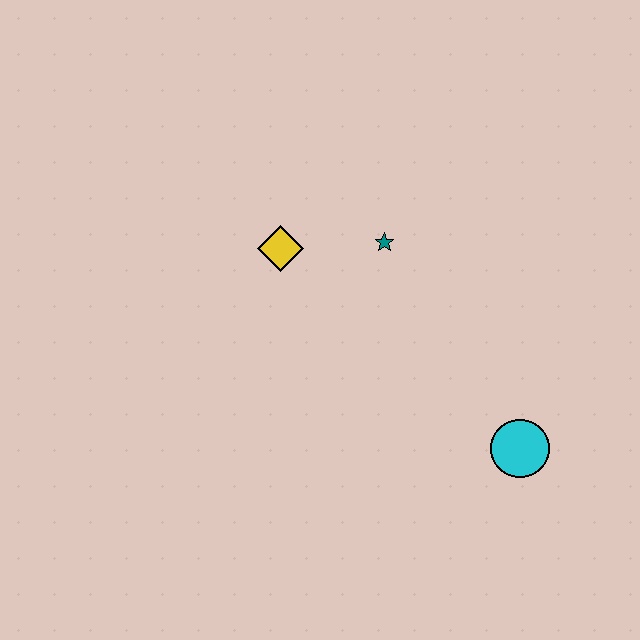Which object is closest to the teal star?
The yellow diamond is closest to the teal star.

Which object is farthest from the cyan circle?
The yellow diamond is farthest from the cyan circle.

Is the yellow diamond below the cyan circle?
No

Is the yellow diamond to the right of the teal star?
No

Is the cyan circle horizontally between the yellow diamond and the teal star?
No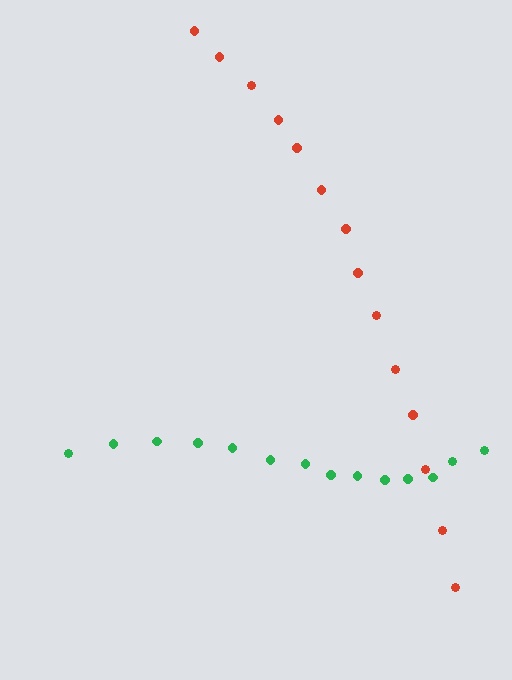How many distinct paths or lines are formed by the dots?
There are 2 distinct paths.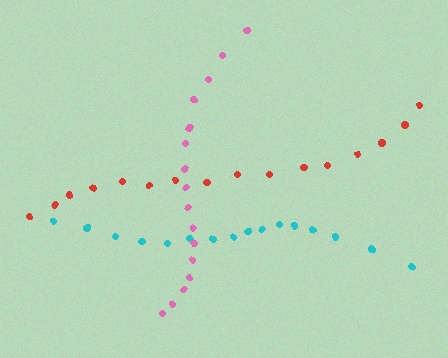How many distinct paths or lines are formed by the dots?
There are 3 distinct paths.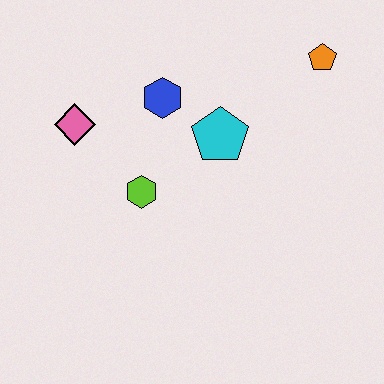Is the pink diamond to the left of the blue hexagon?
Yes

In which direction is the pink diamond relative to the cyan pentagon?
The pink diamond is to the left of the cyan pentagon.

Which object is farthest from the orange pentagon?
The pink diamond is farthest from the orange pentagon.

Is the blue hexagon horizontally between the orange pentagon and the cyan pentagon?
No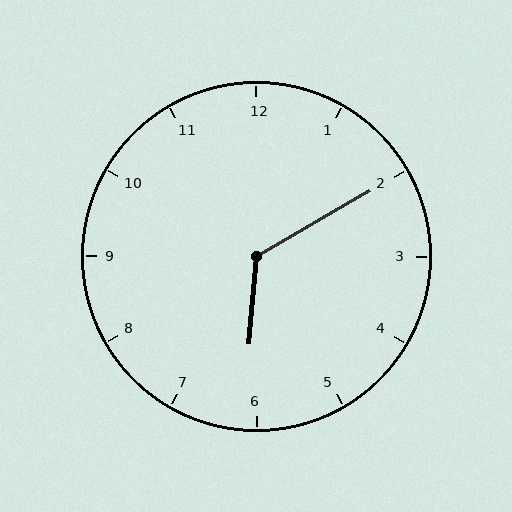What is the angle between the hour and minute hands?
Approximately 125 degrees.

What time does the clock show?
6:10.